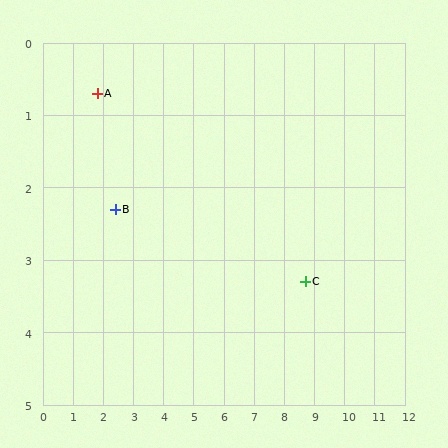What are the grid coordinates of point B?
Point B is at approximately (2.4, 2.3).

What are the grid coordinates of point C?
Point C is at approximately (8.7, 3.3).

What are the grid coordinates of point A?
Point A is at approximately (1.8, 0.7).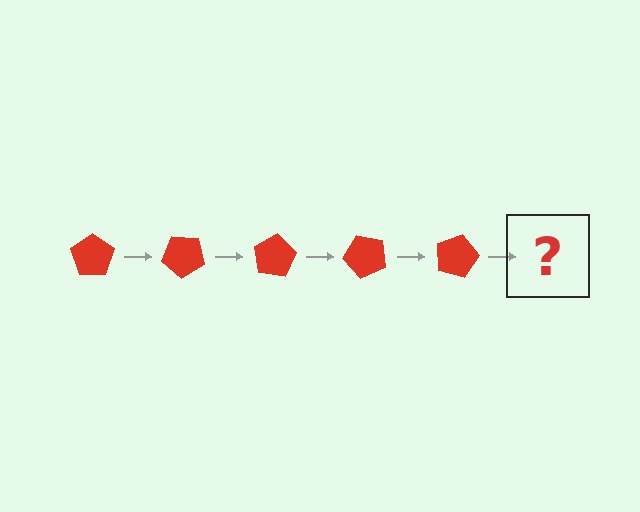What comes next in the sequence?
The next element should be a red pentagon rotated 200 degrees.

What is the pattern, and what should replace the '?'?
The pattern is that the pentagon rotates 40 degrees each step. The '?' should be a red pentagon rotated 200 degrees.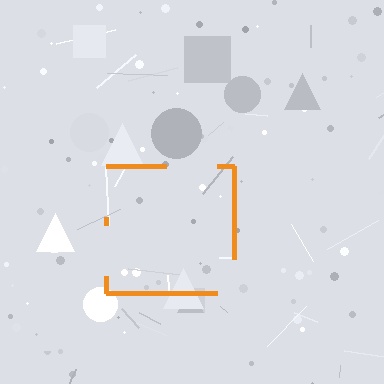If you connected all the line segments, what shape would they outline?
They would outline a square.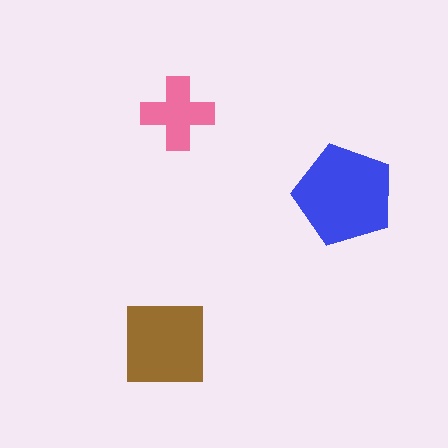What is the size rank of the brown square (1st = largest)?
2nd.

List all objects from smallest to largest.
The pink cross, the brown square, the blue pentagon.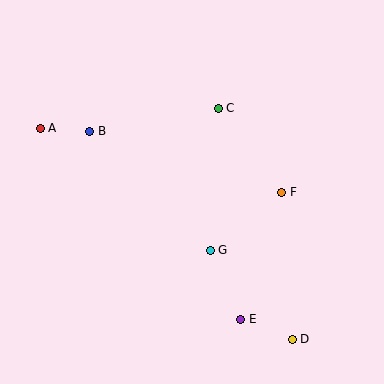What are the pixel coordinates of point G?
Point G is at (210, 250).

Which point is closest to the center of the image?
Point G at (210, 250) is closest to the center.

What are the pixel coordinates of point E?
Point E is at (241, 319).